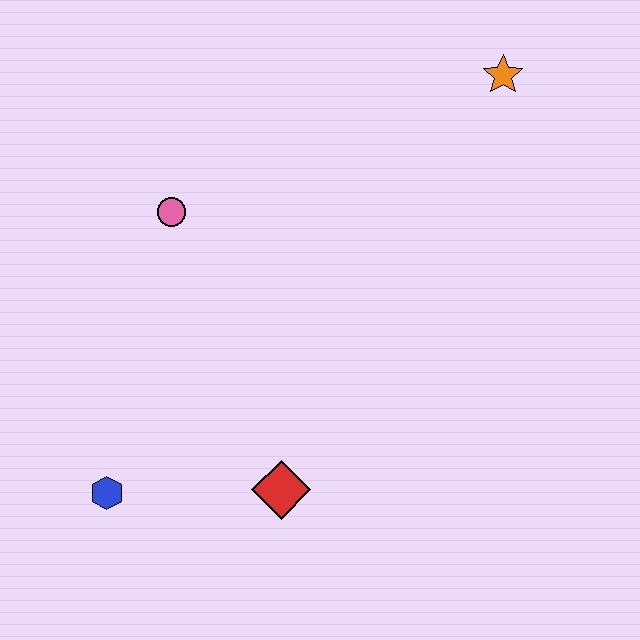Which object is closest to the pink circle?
The blue hexagon is closest to the pink circle.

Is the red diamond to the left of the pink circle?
No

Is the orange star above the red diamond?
Yes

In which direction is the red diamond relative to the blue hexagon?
The red diamond is to the right of the blue hexagon.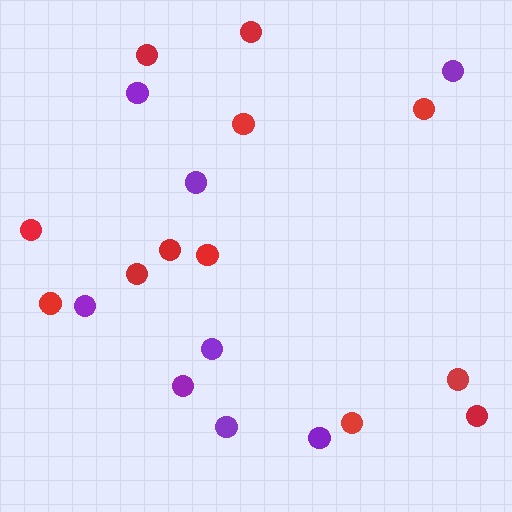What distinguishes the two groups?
There are 2 groups: one group of red circles (12) and one group of purple circles (8).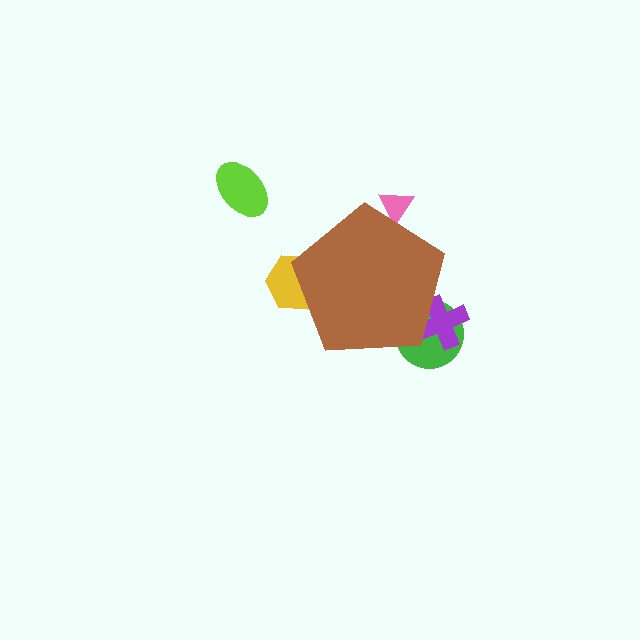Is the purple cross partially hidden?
Yes, the purple cross is partially hidden behind the brown pentagon.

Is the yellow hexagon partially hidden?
Yes, the yellow hexagon is partially hidden behind the brown pentagon.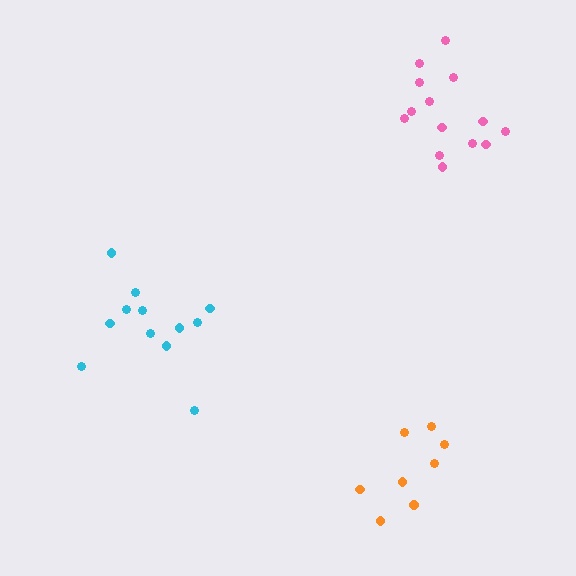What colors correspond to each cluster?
The clusters are colored: pink, cyan, orange.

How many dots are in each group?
Group 1: 14 dots, Group 2: 12 dots, Group 3: 8 dots (34 total).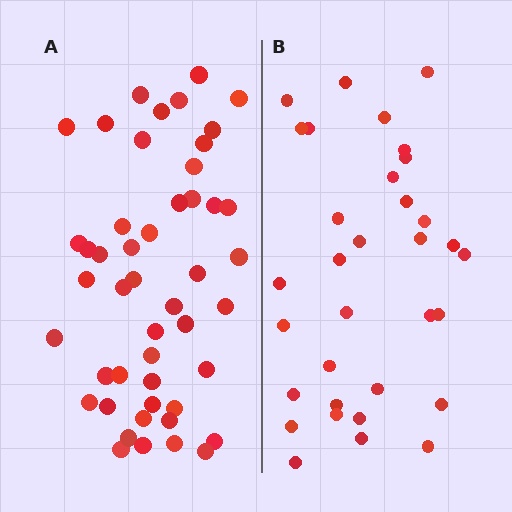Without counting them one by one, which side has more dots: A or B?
Region A (the left region) has more dots.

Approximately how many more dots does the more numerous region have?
Region A has approximately 15 more dots than region B.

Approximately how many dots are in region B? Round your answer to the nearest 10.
About 30 dots. (The exact count is 33, which rounds to 30.)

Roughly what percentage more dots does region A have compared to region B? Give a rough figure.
About 45% more.